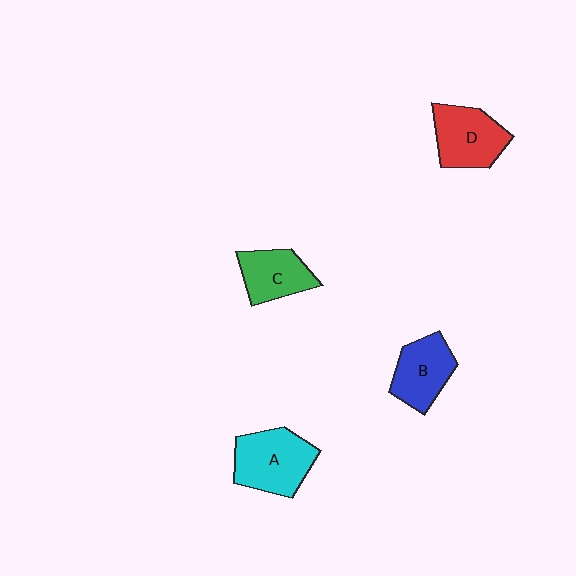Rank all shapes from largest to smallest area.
From largest to smallest: A (cyan), D (red), B (blue), C (green).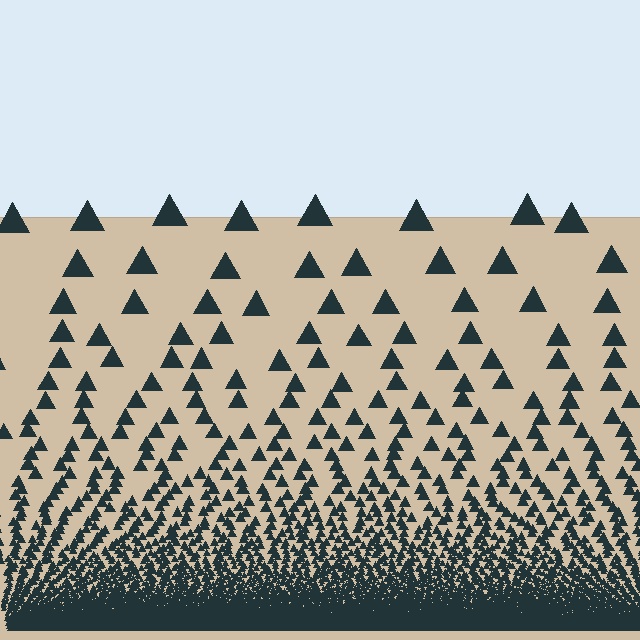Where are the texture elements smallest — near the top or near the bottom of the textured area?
Near the bottom.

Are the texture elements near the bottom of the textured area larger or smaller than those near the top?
Smaller. The gradient is inverted — elements near the bottom are smaller and denser.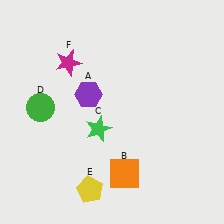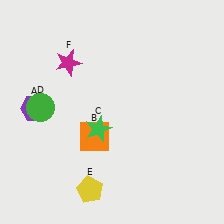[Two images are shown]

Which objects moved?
The objects that moved are: the purple hexagon (A), the orange square (B).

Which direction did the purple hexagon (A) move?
The purple hexagon (A) moved left.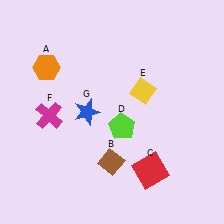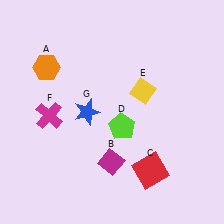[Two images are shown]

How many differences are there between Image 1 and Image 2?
There is 1 difference between the two images.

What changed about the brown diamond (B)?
In Image 1, B is brown. In Image 2, it changed to magenta.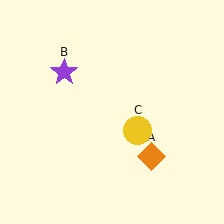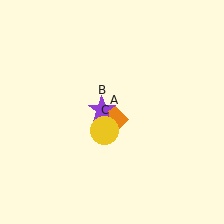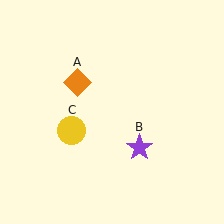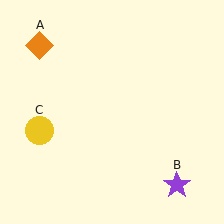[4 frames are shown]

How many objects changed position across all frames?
3 objects changed position: orange diamond (object A), purple star (object B), yellow circle (object C).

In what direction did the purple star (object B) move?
The purple star (object B) moved down and to the right.